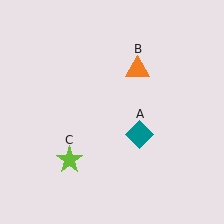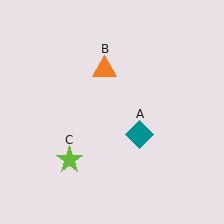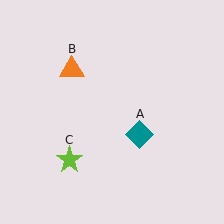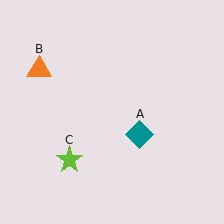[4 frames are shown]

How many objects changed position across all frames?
1 object changed position: orange triangle (object B).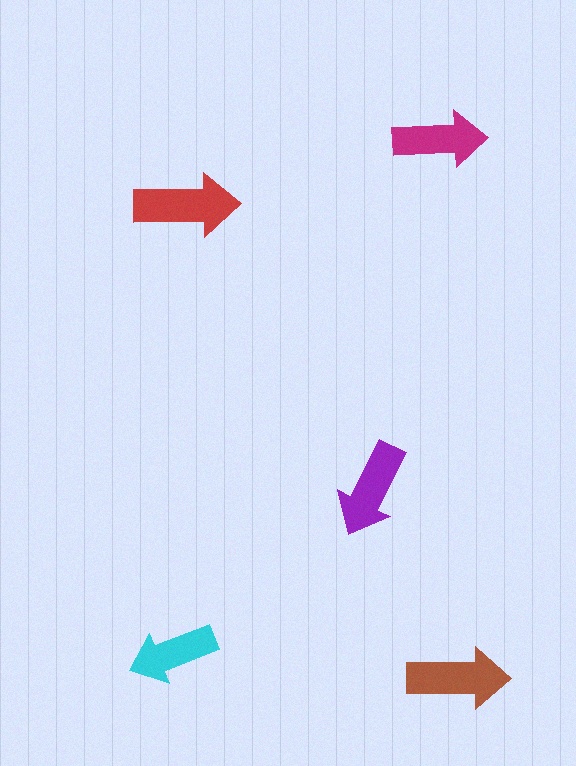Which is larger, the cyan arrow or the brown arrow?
The brown one.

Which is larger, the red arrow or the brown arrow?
The red one.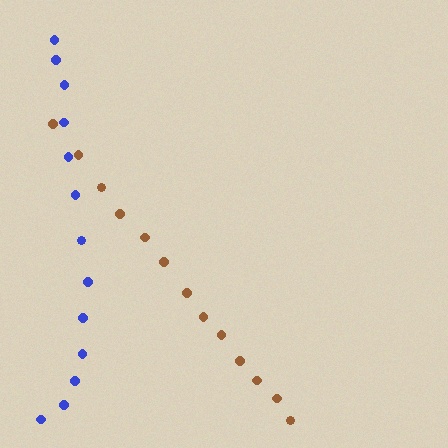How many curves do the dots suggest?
There are 2 distinct paths.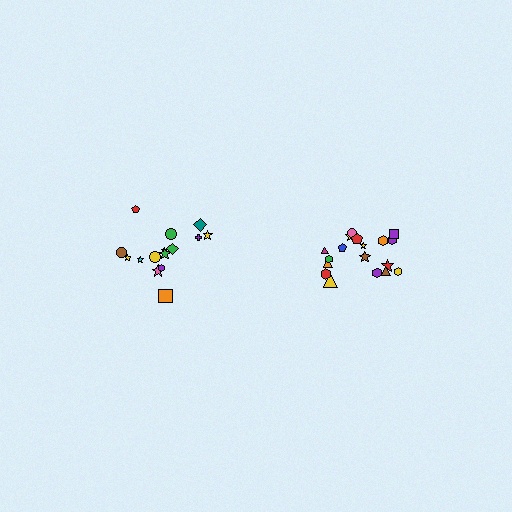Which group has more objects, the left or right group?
The right group.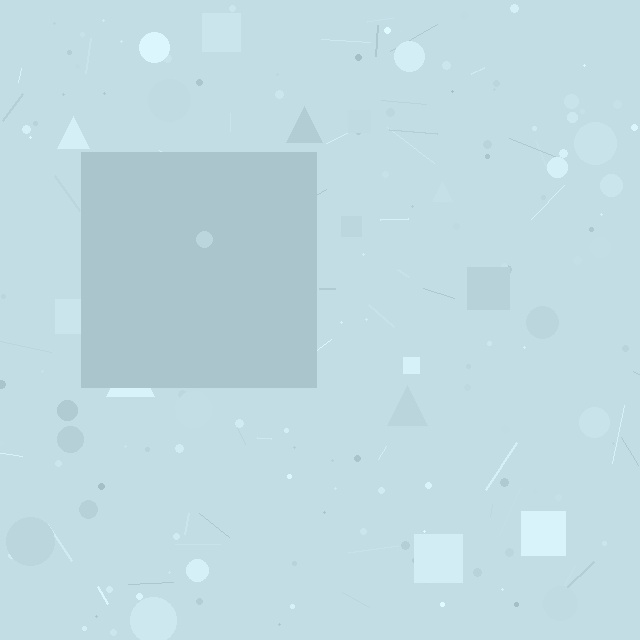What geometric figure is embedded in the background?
A square is embedded in the background.